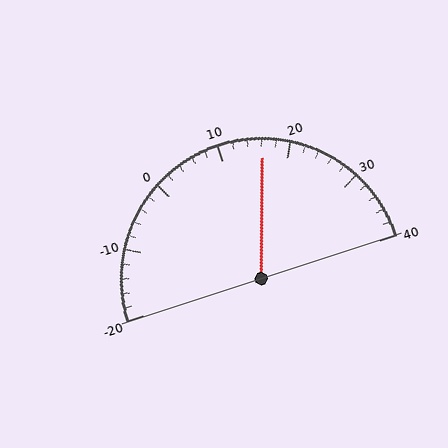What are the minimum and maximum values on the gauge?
The gauge ranges from -20 to 40.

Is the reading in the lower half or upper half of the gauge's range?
The reading is in the upper half of the range (-20 to 40).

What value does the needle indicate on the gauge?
The needle indicates approximately 16.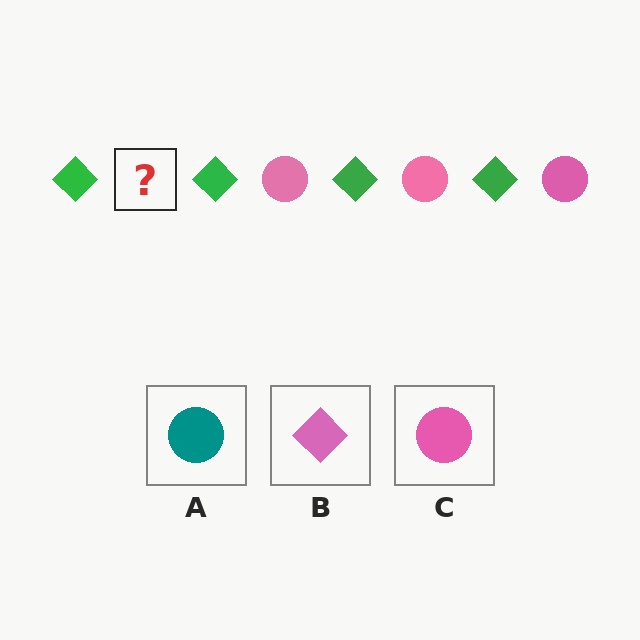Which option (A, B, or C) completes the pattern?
C.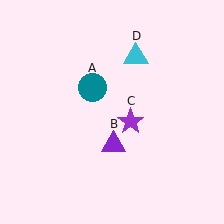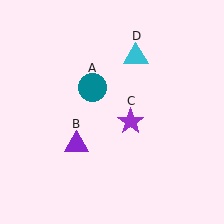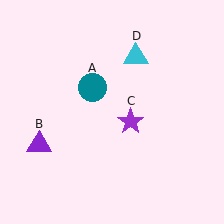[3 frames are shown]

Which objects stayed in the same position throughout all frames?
Teal circle (object A) and purple star (object C) and cyan triangle (object D) remained stationary.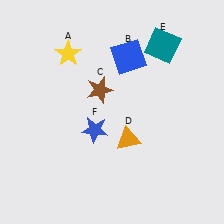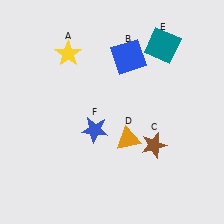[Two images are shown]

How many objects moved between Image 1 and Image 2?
1 object moved between the two images.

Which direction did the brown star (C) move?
The brown star (C) moved down.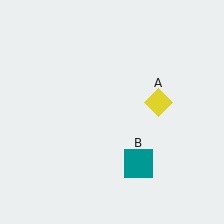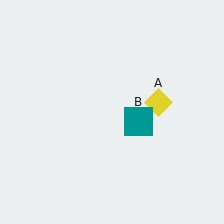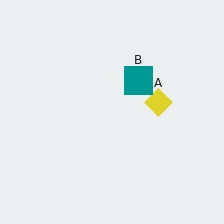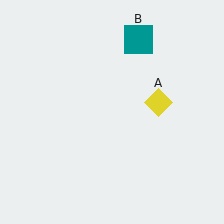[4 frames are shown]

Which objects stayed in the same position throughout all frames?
Yellow diamond (object A) remained stationary.